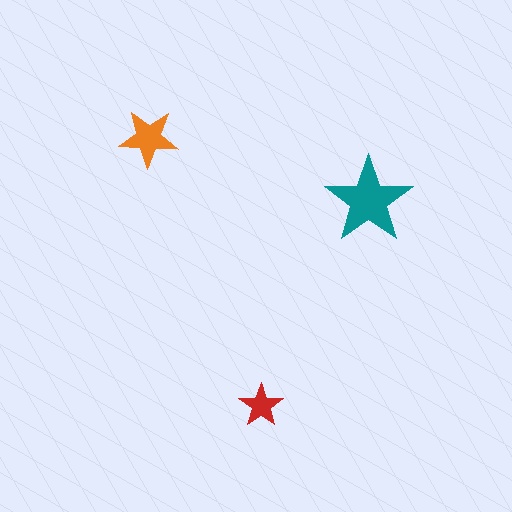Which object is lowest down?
The red star is bottommost.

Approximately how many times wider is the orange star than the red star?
About 1.5 times wider.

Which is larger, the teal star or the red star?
The teal one.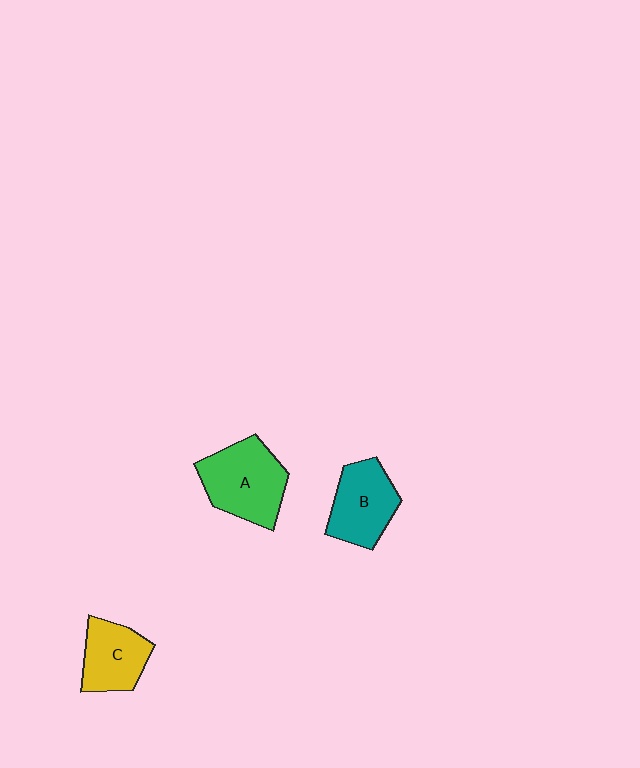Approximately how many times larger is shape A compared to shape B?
Approximately 1.2 times.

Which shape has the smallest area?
Shape C (yellow).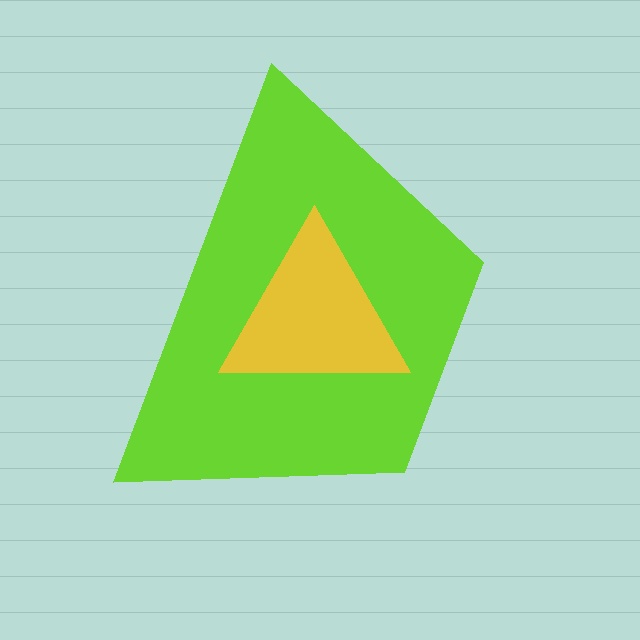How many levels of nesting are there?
2.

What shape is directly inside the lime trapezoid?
The yellow triangle.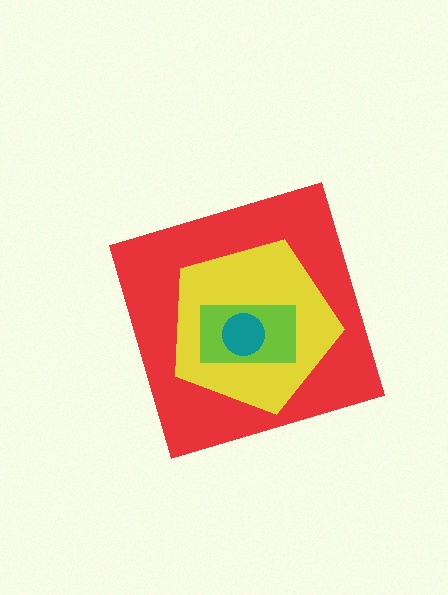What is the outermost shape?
The red diamond.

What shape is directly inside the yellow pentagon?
The lime rectangle.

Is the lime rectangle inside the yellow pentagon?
Yes.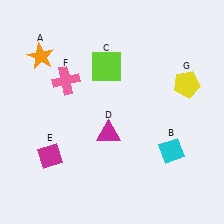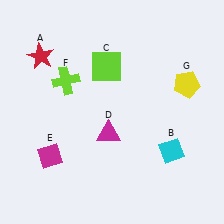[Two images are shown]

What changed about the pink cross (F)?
In Image 1, F is pink. In Image 2, it changed to lime.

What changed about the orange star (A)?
In Image 1, A is orange. In Image 2, it changed to red.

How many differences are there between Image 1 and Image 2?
There are 2 differences between the two images.